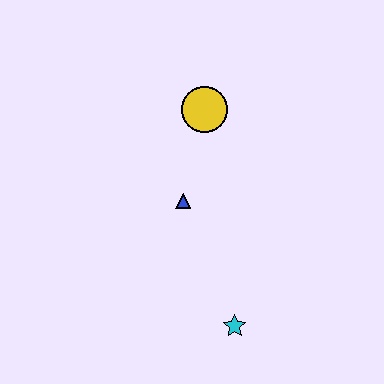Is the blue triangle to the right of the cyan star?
No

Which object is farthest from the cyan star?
The yellow circle is farthest from the cyan star.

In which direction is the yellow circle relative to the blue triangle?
The yellow circle is above the blue triangle.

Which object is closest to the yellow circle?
The blue triangle is closest to the yellow circle.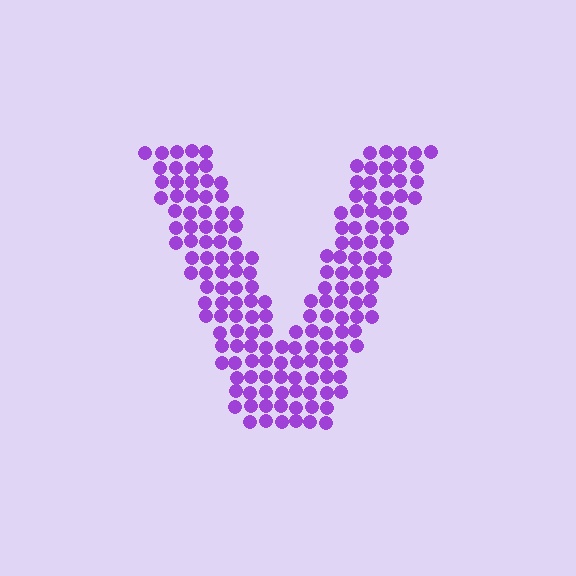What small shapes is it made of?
It is made of small circles.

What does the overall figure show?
The overall figure shows the letter V.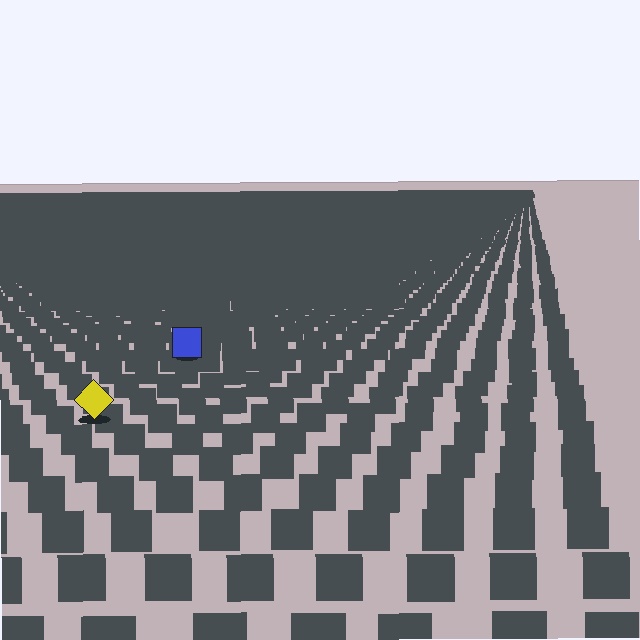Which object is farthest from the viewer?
The blue square is farthest from the viewer. It appears smaller and the ground texture around it is denser.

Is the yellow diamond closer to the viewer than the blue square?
Yes. The yellow diamond is closer — you can tell from the texture gradient: the ground texture is coarser near it.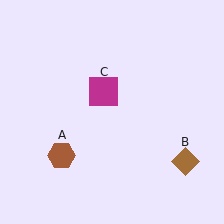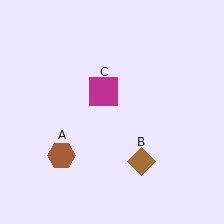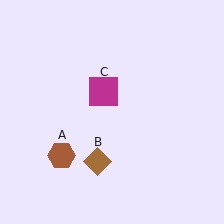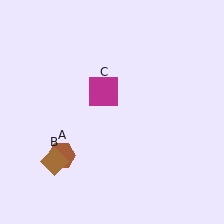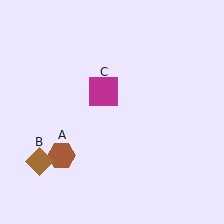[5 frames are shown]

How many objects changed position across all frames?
1 object changed position: brown diamond (object B).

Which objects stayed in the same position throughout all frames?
Brown hexagon (object A) and magenta square (object C) remained stationary.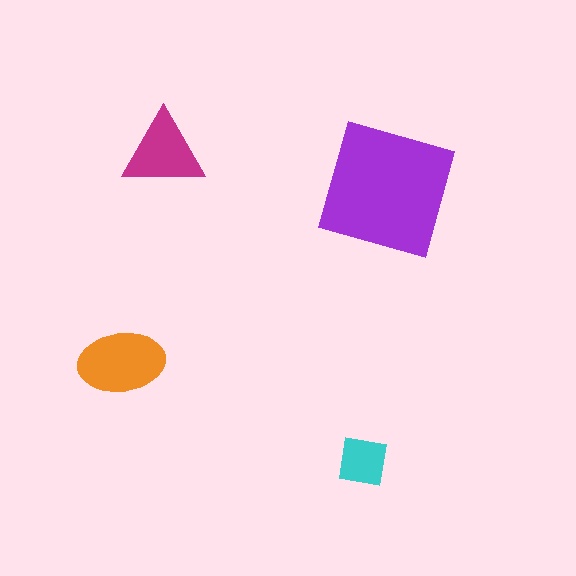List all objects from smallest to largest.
The cyan square, the magenta triangle, the orange ellipse, the purple square.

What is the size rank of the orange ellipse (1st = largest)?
2nd.